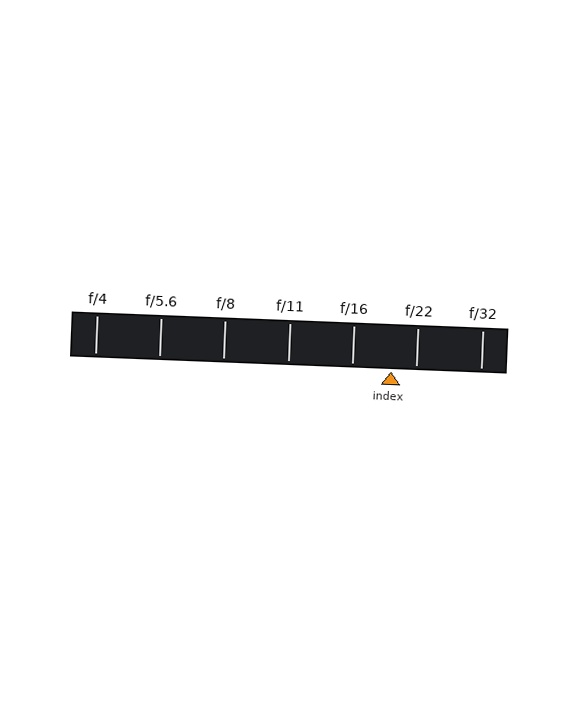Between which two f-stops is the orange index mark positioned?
The index mark is between f/16 and f/22.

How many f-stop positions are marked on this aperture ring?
There are 7 f-stop positions marked.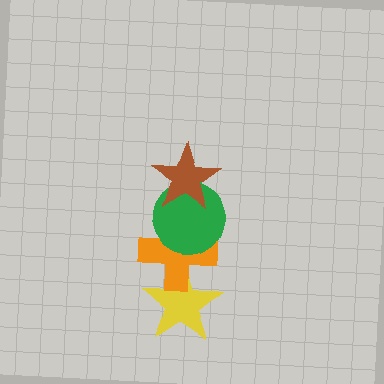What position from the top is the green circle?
The green circle is 2nd from the top.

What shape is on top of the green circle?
The brown star is on top of the green circle.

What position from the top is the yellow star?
The yellow star is 4th from the top.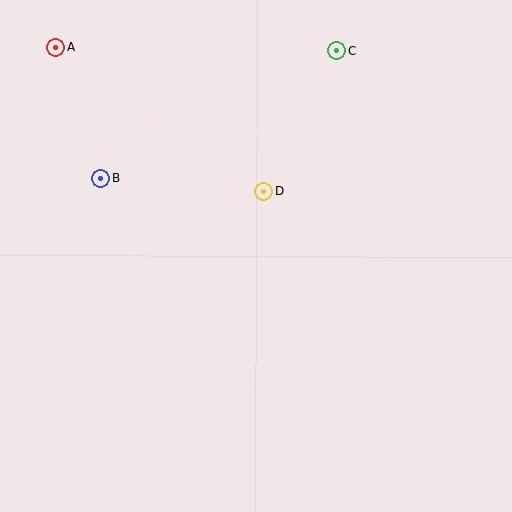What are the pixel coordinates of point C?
Point C is at (337, 51).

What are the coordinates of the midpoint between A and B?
The midpoint between A and B is at (79, 113).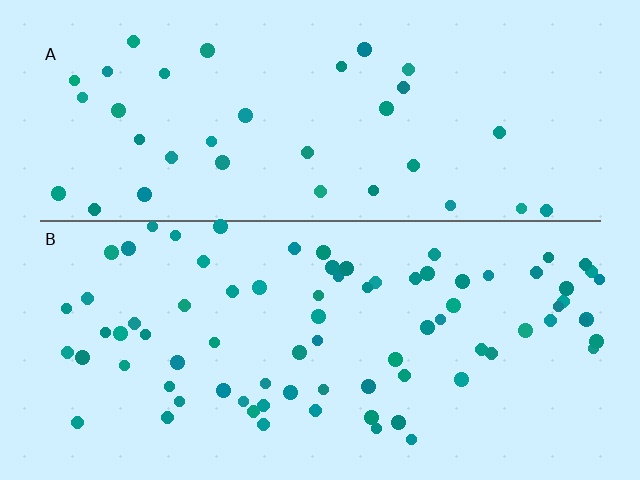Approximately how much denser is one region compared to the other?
Approximately 2.2× — region B over region A.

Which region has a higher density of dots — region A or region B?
B (the bottom).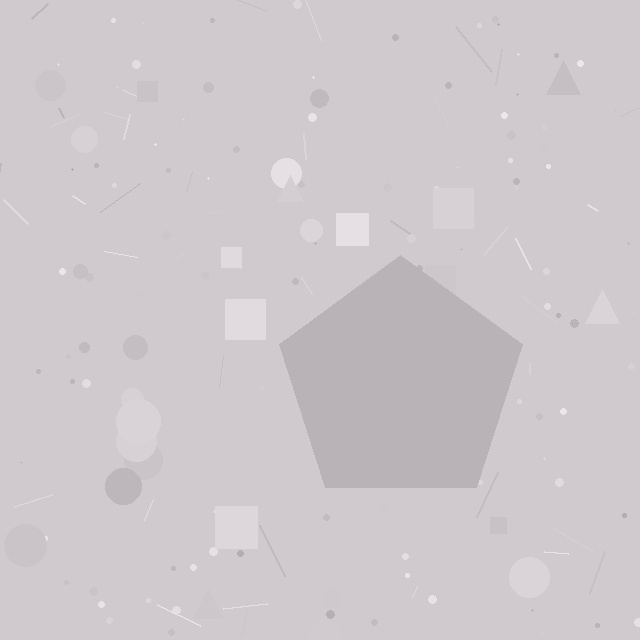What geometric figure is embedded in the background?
A pentagon is embedded in the background.